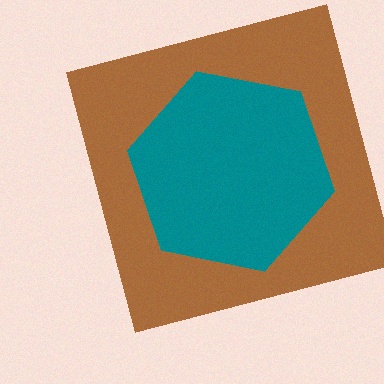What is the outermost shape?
The brown square.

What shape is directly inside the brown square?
The teal hexagon.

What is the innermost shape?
The teal hexagon.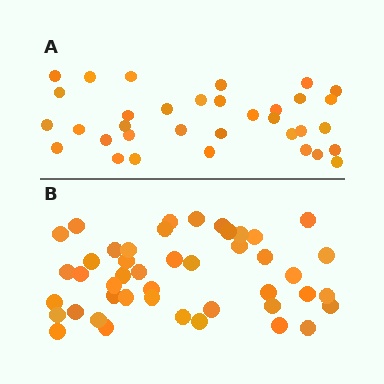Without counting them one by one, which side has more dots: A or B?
Region B (the bottom region) has more dots.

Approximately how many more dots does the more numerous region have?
Region B has roughly 12 or so more dots than region A.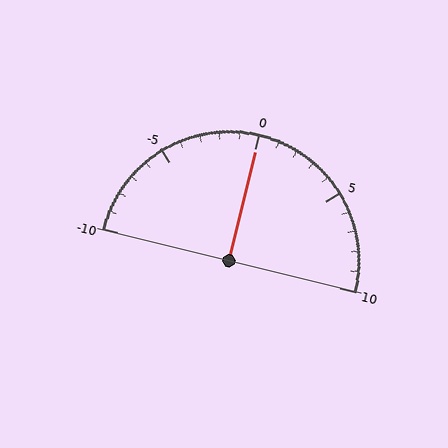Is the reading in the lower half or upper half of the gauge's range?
The reading is in the upper half of the range (-10 to 10).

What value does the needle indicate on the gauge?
The needle indicates approximately 0.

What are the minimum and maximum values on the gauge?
The gauge ranges from -10 to 10.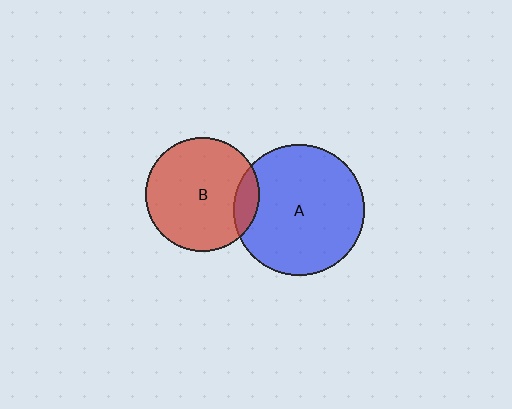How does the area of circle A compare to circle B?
Approximately 1.3 times.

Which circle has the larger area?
Circle A (blue).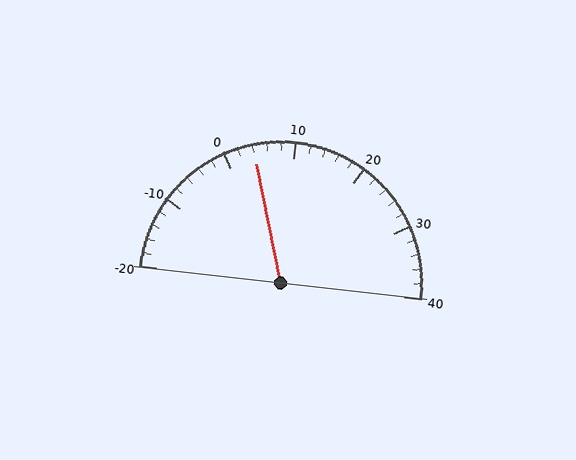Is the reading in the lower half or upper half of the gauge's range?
The reading is in the lower half of the range (-20 to 40).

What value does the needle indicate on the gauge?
The needle indicates approximately 4.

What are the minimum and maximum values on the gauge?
The gauge ranges from -20 to 40.